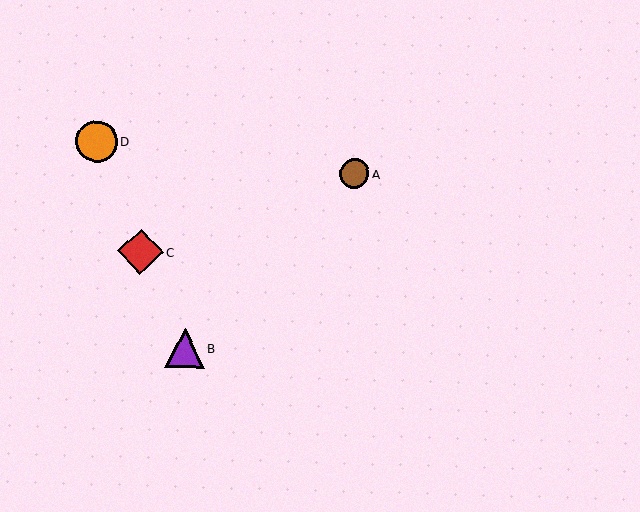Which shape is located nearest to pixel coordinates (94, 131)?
The orange circle (labeled D) at (97, 142) is nearest to that location.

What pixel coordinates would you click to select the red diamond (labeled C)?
Click at (141, 252) to select the red diamond C.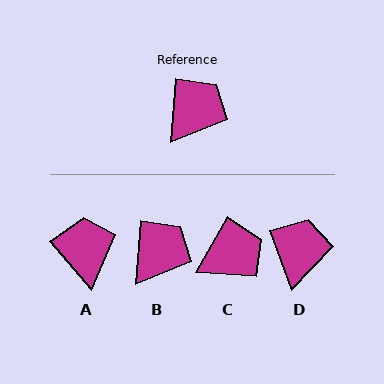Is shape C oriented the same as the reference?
No, it is off by about 25 degrees.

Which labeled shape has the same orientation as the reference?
B.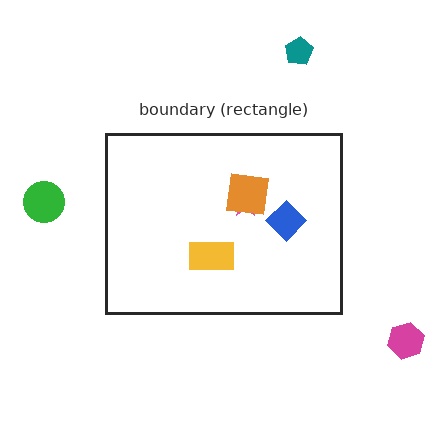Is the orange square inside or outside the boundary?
Inside.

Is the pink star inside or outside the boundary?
Inside.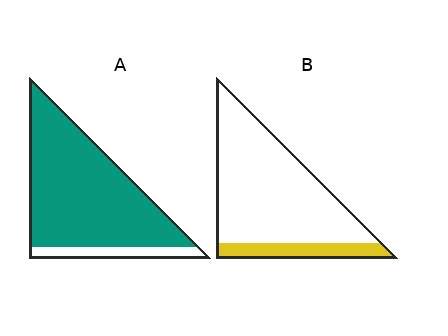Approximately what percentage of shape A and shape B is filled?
A is approximately 85% and B is approximately 15%.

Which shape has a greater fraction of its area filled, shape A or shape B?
Shape A.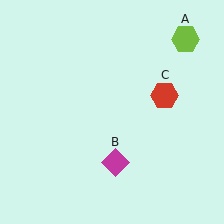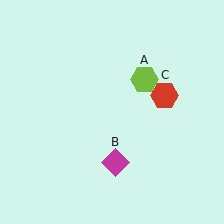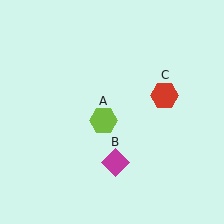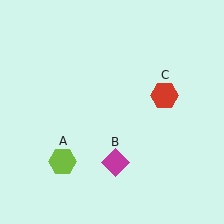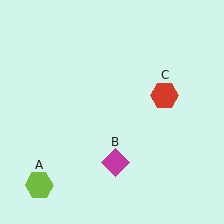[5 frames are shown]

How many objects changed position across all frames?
1 object changed position: lime hexagon (object A).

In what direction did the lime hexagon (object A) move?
The lime hexagon (object A) moved down and to the left.